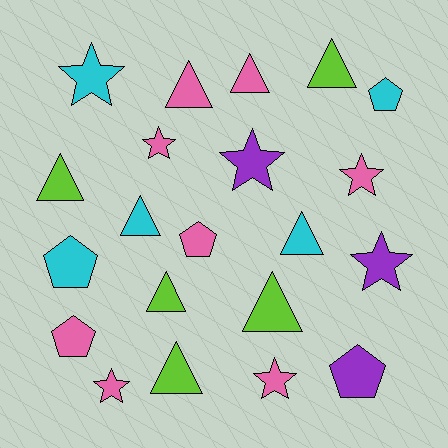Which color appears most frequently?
Pink, with 8 objects.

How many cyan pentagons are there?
There are 2 cyan pentagons.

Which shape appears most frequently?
Triangle, with 9 objects.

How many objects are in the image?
There are 21 objects.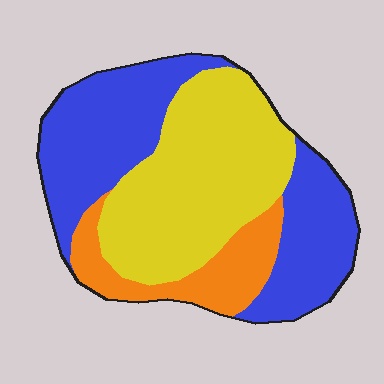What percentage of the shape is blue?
Blue covers around 45% of the shape.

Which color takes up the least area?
Orange, at roughly 15%.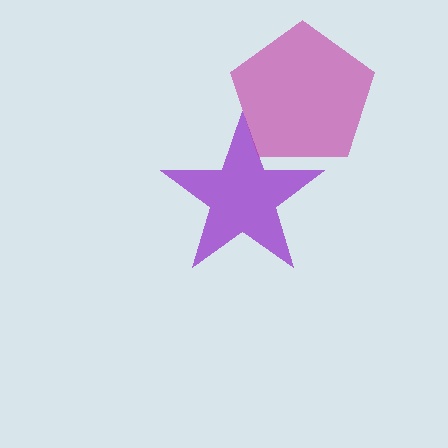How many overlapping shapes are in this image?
There are 2 overlapping shapes in the image.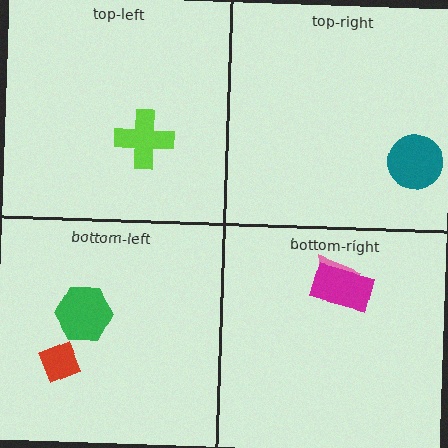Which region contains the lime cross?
The top-left region.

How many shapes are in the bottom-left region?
2.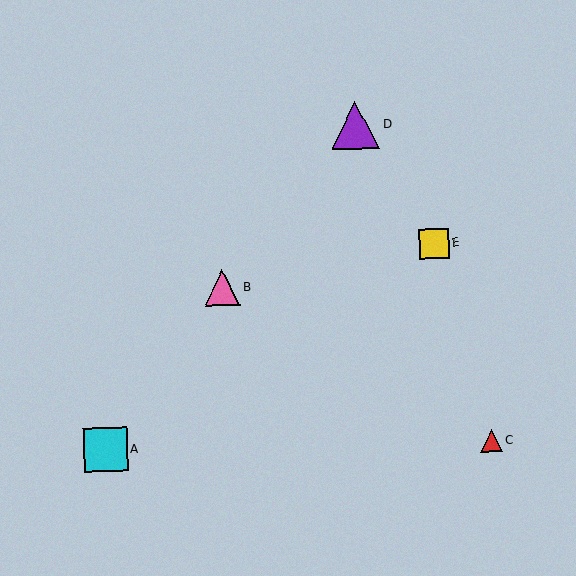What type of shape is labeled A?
Shape A is a cyan square.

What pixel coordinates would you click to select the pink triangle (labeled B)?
Click at (222, 288) to select the pink triangle B.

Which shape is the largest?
The purple triangle (labeled D) is the largest.